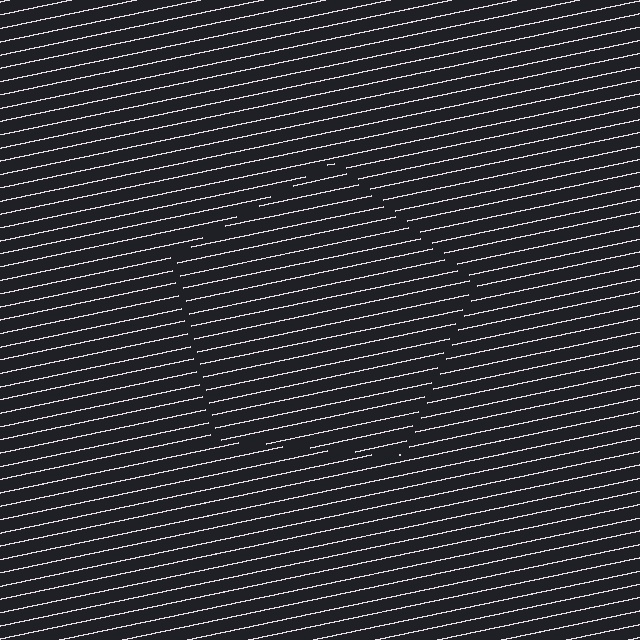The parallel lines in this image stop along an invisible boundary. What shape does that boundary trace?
An illusory pentagon. The interior of the shape contains the same grating, shifted by half a period — the contour is defined by the phase discontinuity where line-ends from the inner and outer gratings abut.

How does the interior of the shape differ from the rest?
The interior of the shape contains the same grating, shifted by half a period — the contour is defined by the phase discontinuity where line-ends from the inner and outer gratings abut.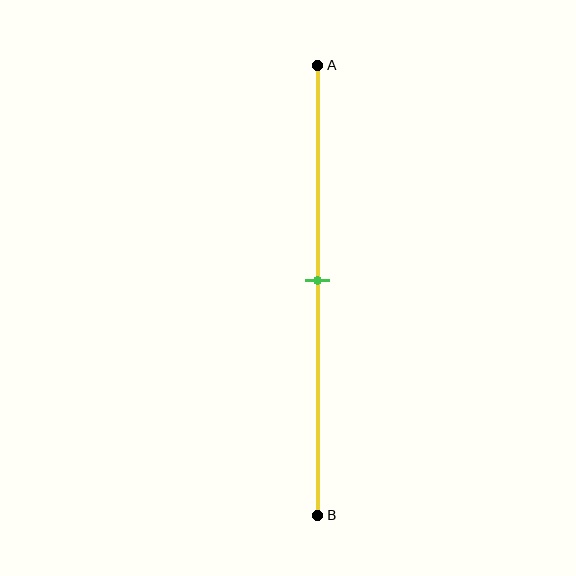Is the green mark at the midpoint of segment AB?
Yes, the mark is approximately at the midpoint.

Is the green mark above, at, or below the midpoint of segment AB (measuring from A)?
The green mark is approximately at the midpoint of segment AB.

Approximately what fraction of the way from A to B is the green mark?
The green mark is approximately 50% of the way from A to B.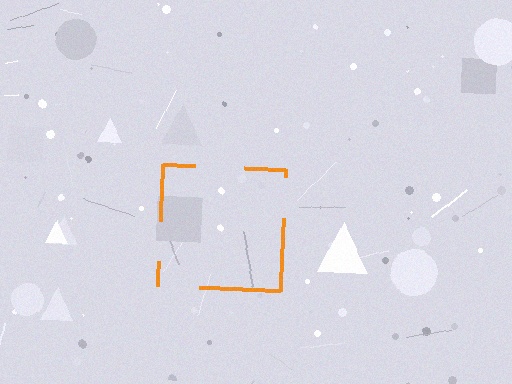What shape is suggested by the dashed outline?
The dashed outline suggests a square.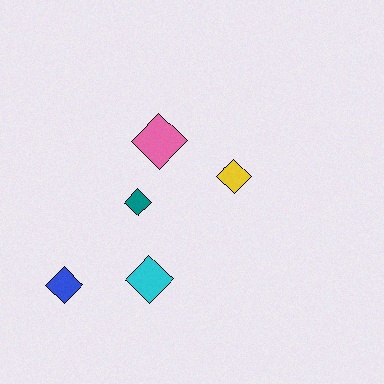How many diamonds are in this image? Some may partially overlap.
There are 5 diamonds.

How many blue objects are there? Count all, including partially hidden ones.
There is 1 blue object.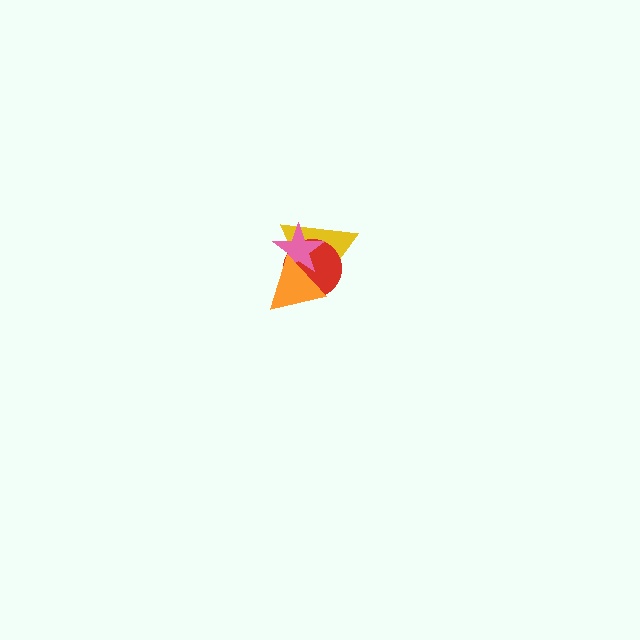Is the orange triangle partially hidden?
No, no other shape covers it.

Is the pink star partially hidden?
Yes, it is partially covered by another shape.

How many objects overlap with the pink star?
3 objects overlap with the pink star.